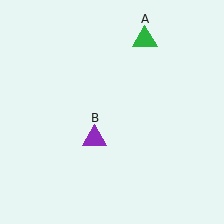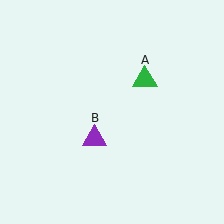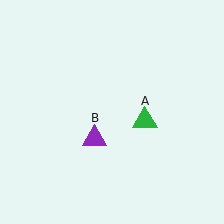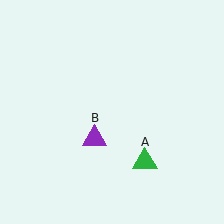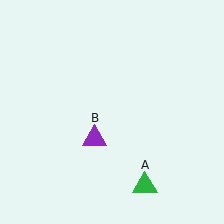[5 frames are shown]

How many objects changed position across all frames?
1 object changed position: green triangle (object A).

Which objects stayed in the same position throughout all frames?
Purple triangle (object B) remained stationary.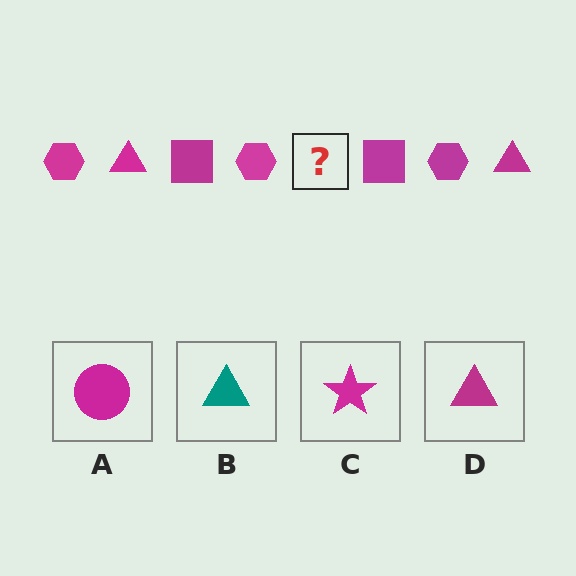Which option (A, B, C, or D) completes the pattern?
D.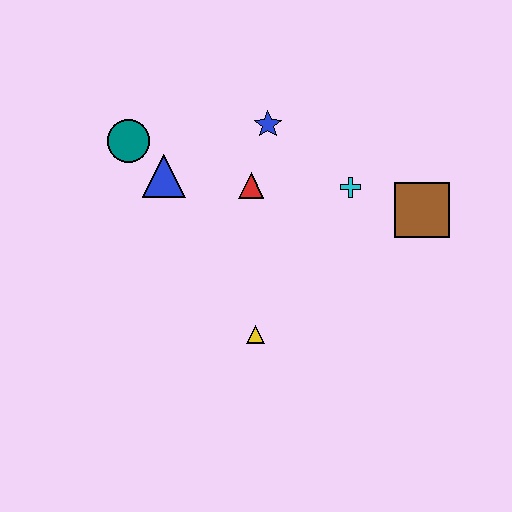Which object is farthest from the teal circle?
The brown square is farthest from the teal circle.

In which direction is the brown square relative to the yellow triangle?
The brown square is to the right of the yellow triangle.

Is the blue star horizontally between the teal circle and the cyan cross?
Yes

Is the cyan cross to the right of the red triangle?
Yes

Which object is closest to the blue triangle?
The teal circle is closest to the blue triangle.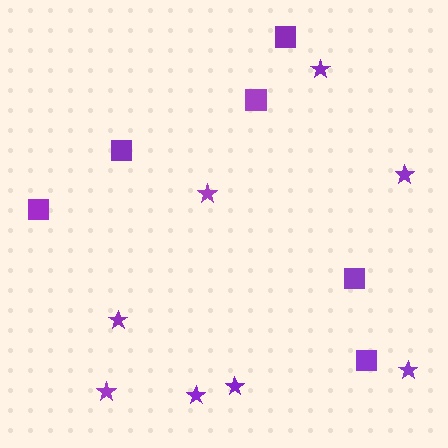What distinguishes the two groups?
There are 2 groups: one group of stars (8) and one group of squares (6).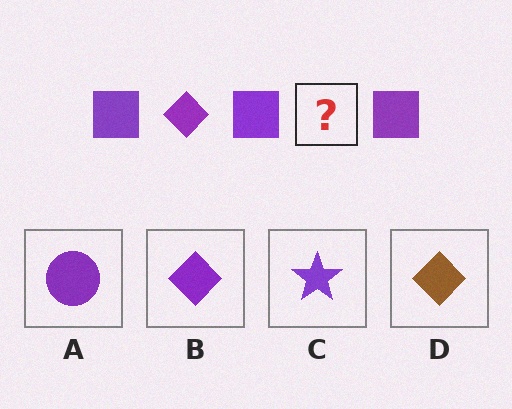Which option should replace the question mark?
Option B.